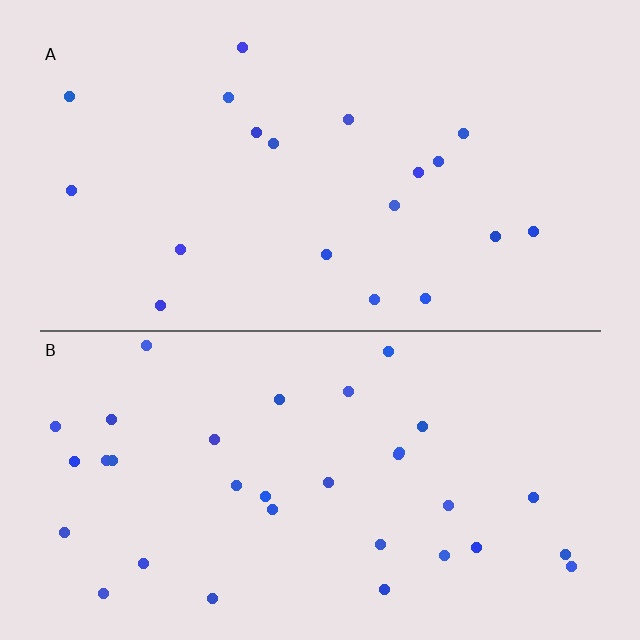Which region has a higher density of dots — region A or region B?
B (the bottom).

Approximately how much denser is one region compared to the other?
Approximately 1.7× — region B over region A.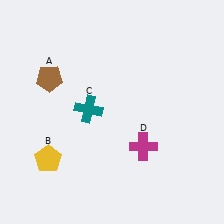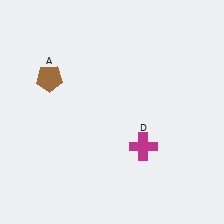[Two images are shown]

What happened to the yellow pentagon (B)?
The yellow pentagon (B) was removed in Image 2. It was in the bottom-left area of Image 1.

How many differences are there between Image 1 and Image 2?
There are 2 differences between the two images.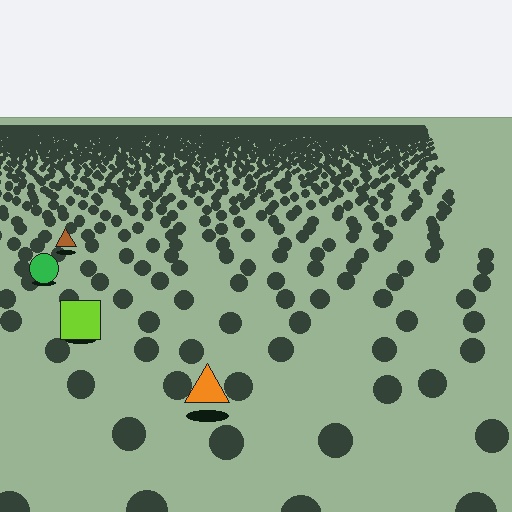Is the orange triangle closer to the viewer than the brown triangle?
Yes. The orange triangle is closer — you can tell from the texture gradient: the ground texture is coarser near it.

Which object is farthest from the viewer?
The brown triangle is farthest from the viewer. It appears smaller and the ground texture around it is denser.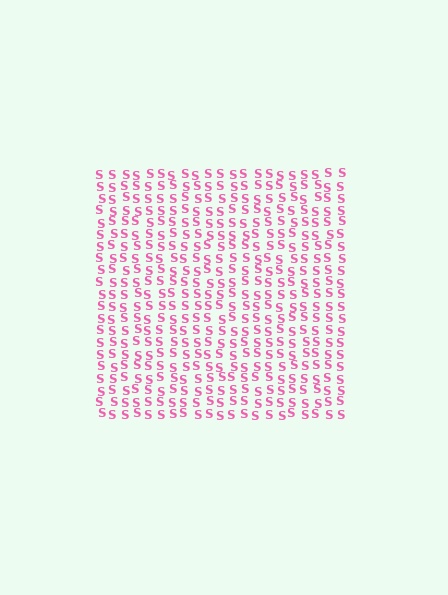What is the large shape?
The large shape is a square.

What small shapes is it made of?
It is made of small letter S's.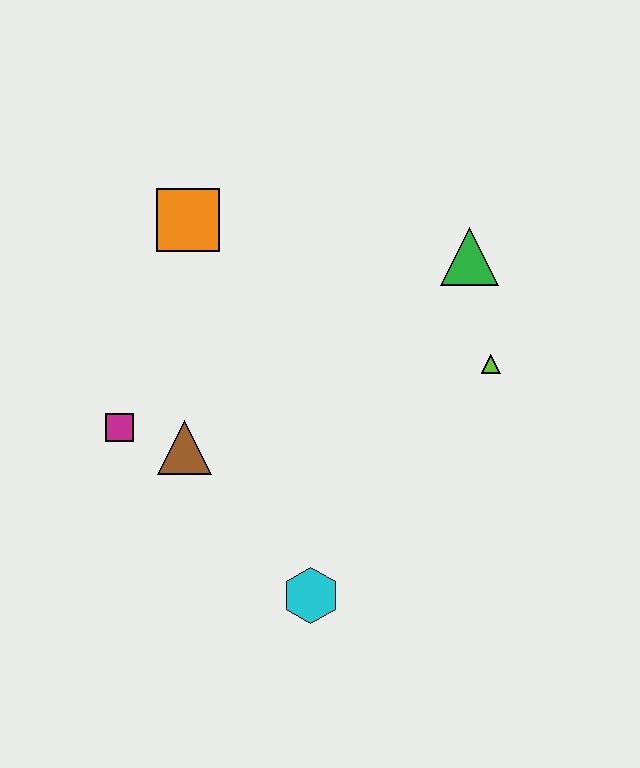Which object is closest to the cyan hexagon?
The brown triangle is closest to the cyan hexagon.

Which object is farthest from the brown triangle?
The green triangle is farthest from the brown triangle.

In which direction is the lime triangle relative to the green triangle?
The lime triangle is below the green triangle.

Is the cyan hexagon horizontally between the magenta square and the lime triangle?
Yes